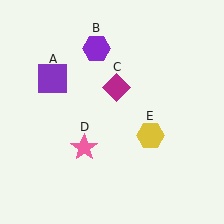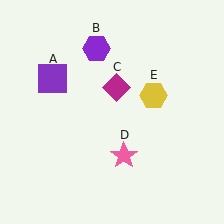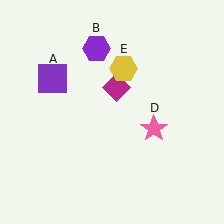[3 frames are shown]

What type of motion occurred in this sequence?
The pink star (object D), yellow hexagon (object E) rotated counterclockwise around the center of the scene.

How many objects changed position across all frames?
2 objects changed position: pink star (object D), yellow hexagon (object E).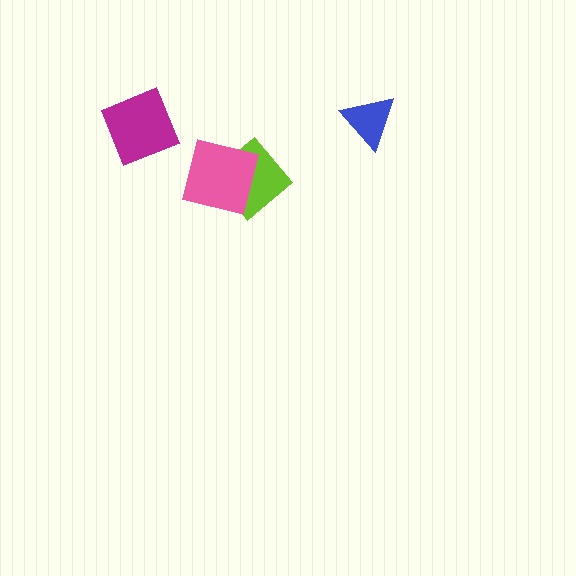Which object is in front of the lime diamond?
The pink square is in front of the lime diamond.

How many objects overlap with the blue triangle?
0 objects overlap with the blue triangle.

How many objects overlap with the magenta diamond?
0 objects overlap with the magenta diamond.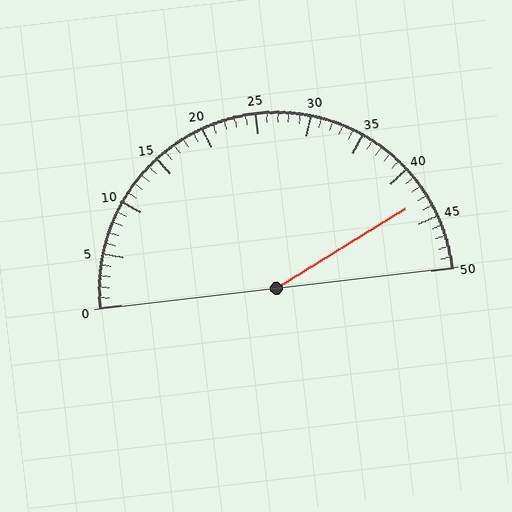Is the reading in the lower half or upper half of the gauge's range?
The reading is in the upper half of the range (0 to 50).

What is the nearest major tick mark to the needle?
The nearest major tick mark is 45.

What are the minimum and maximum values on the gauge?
The gauge ranges from 0 to 50.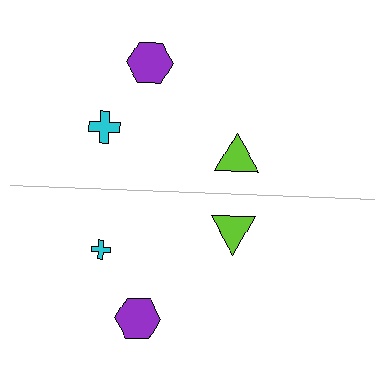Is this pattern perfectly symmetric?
No, the pattern is not perfectly symmetric. The cyan cross on the bottom side has a different size than its mirror counterpart.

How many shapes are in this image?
There are 6 shapes in this image.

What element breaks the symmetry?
The cyan cross on the bottom side has a different size than its mirror counterpart.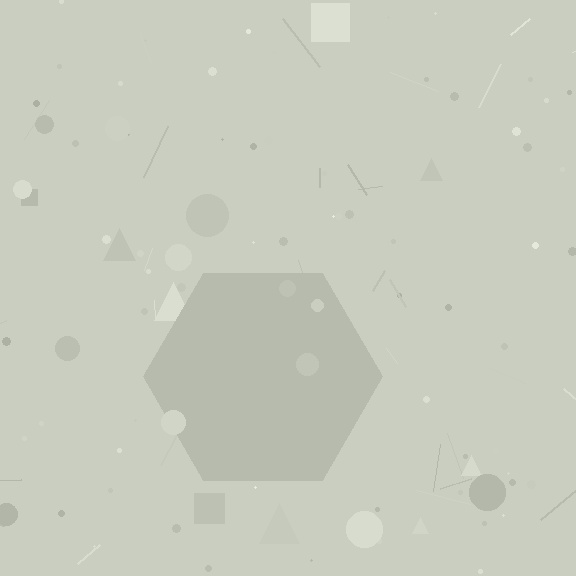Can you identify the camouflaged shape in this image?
The camouflaged shape is a hexagon.